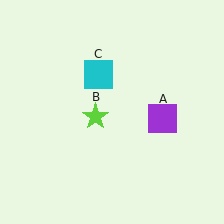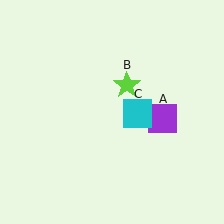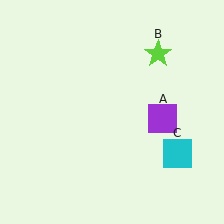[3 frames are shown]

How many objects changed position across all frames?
2 objects changed position: lime star (object B), cyan square (object C).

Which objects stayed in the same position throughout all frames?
Purple square (object A) remained stationary.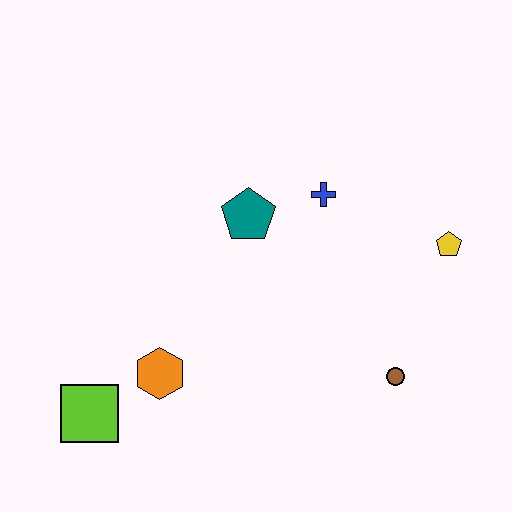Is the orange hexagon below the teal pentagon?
Yes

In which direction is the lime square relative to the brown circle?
The lime square is to the left of the brown circle.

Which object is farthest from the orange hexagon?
The yellow pentagon is farthest from the orange hexagon.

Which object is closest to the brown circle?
The yellow pentagon is closest to the brown circle.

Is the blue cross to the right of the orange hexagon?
Yes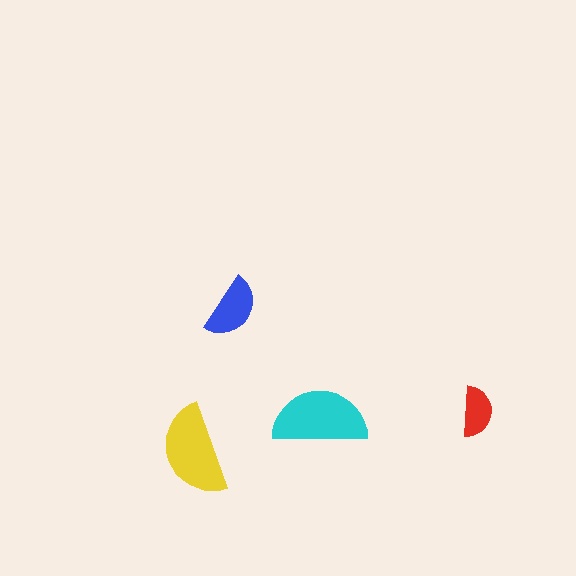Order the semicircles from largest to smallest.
the cyan one, the yellow one, the blue one, the red one.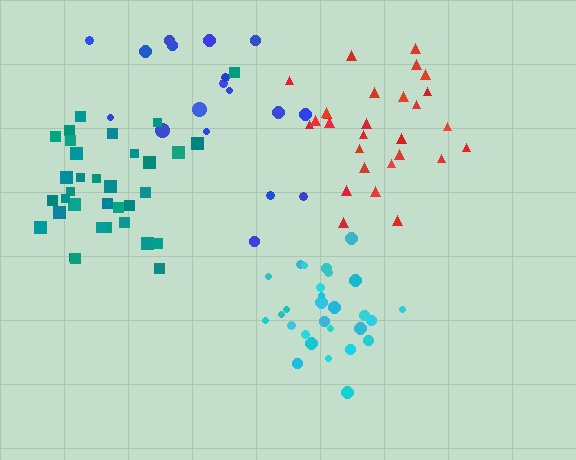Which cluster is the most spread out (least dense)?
Blue.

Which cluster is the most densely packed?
Cyan.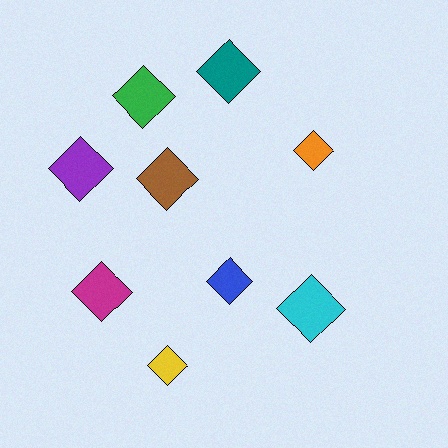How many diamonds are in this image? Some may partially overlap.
There are 9 diamonds.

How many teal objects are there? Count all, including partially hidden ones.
There is 1 teal object.